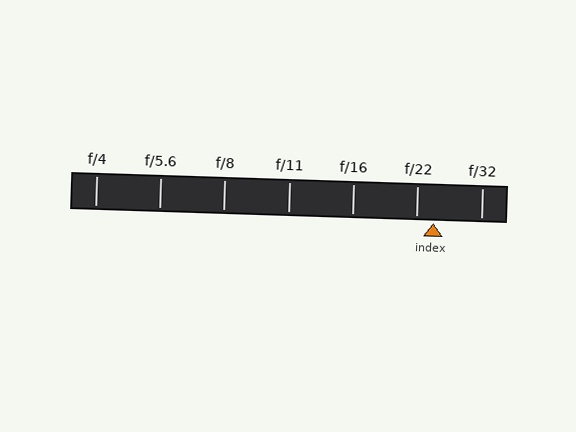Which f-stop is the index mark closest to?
The index mark is closest to f/22.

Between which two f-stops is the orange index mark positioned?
The index mark is between f/22 and f/32.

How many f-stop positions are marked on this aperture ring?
There are 7 f-stop positions marked.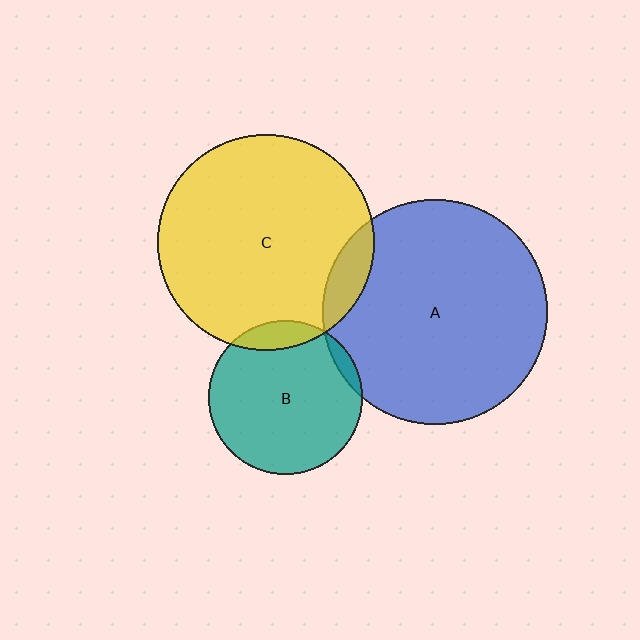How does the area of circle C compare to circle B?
Approximately 2.0 times.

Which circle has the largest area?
Circle A (blue).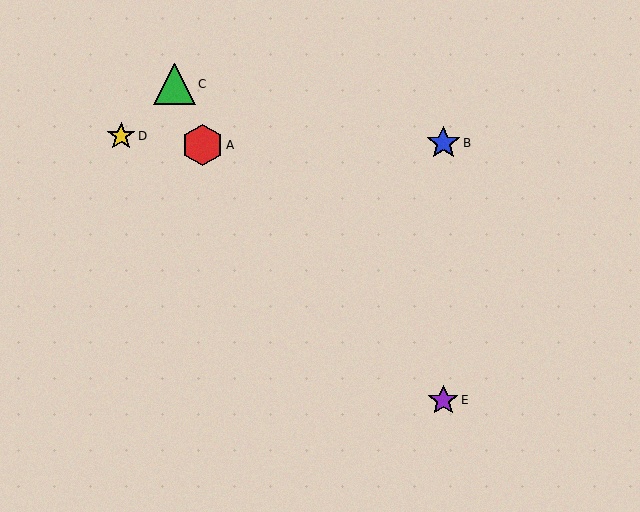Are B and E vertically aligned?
Yes, both are at x≈443.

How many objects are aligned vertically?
2 objects (B, E) are aligned vertically.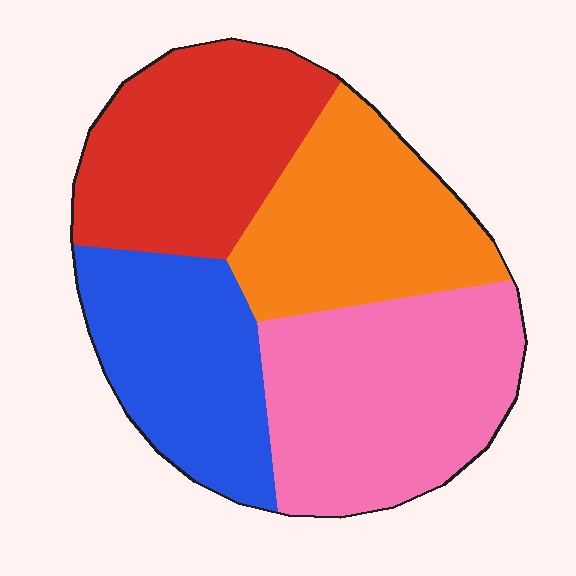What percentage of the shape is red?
Red covers around 25% of the shape.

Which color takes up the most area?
Pink, at roughly 30%.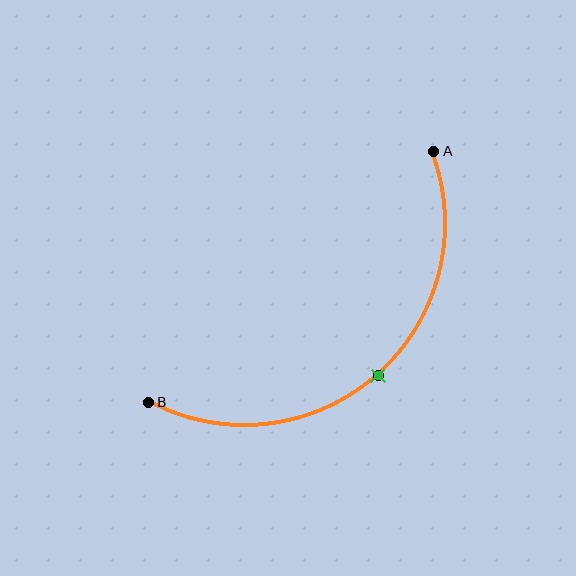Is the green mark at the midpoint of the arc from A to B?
Yes. The green mark lies on the arc at equal arc-length from both A and B — it is the arc midpoint.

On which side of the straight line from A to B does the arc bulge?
The arc bulges below and to the right of the straight line connecting A and B.